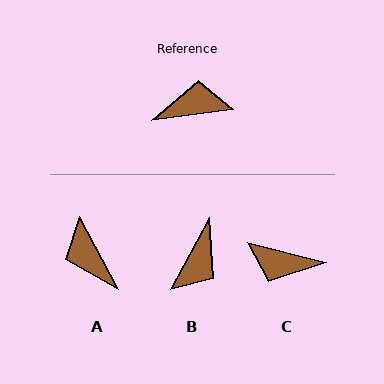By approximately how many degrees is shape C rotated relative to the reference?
Approximately 158 degrees counter-clockwise.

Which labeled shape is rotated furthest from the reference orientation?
C, about 158 degrees away.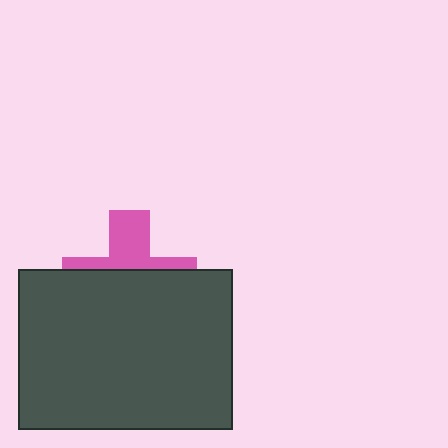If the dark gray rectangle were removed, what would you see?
You would see the complete pink cross.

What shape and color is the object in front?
The object in front is a dark gray rectangle.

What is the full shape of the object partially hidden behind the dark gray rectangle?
The partially hidden object is a pink cross.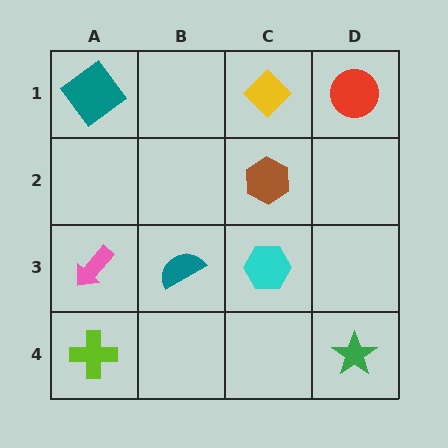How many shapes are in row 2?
1 shape.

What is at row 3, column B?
A teal semicircle.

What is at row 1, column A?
A teal diamond.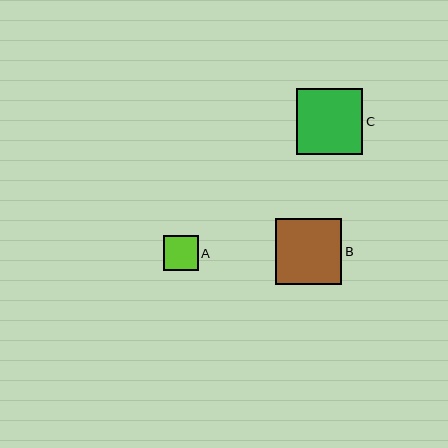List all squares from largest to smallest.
From largest to smallest: B, C, A.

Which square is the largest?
Square B is the largest with a size of approximately 66 pixels.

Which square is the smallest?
Square A is the smallest with a size of approximately 35 pixels.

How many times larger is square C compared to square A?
Square C is approximately 1.9 times the size of square A.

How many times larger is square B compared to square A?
Square B is approximately 1.9 times the size of square A.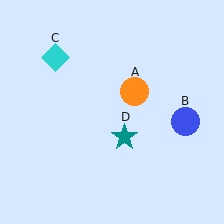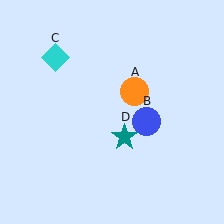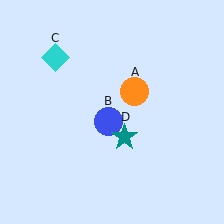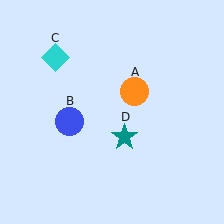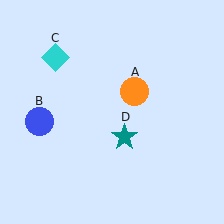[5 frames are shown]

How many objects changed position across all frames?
1 object changed position: blue circle (object B).